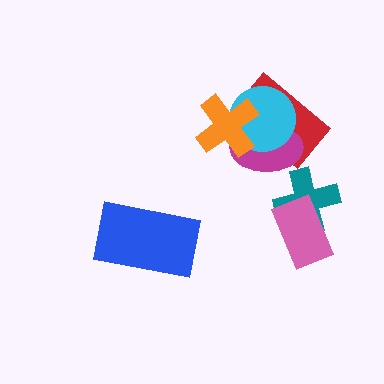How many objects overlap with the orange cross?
3 objects overlap with the orange cross.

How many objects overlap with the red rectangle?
3 objects overlap with the red rectangle.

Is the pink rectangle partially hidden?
No, no other shape covers it.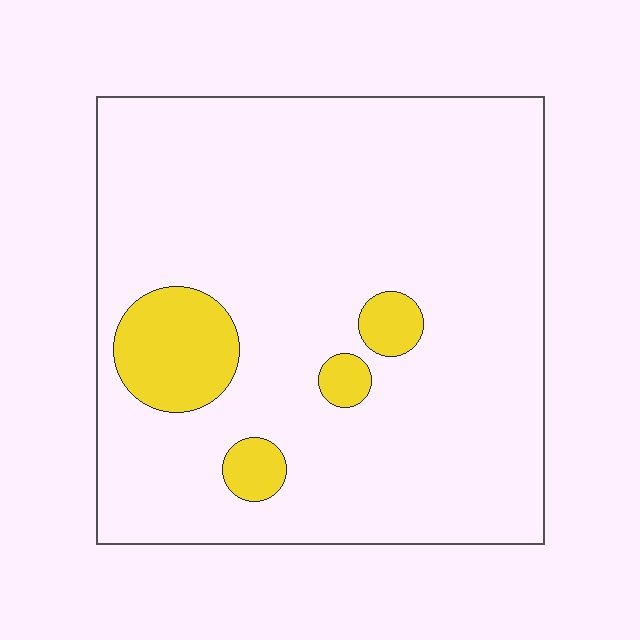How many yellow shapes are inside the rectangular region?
4.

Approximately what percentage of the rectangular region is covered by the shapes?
Approximately 10%.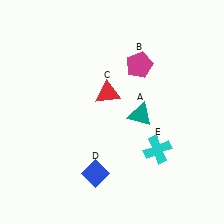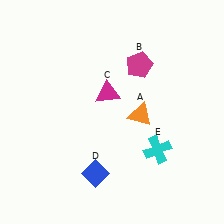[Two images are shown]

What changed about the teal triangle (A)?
In Image 1, A is teal. In Image 2, it changed to orange.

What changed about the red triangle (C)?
In Image 1, C is red. In Image 2, it changed to magenta.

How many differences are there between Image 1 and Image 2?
There are 2 differences between the two images.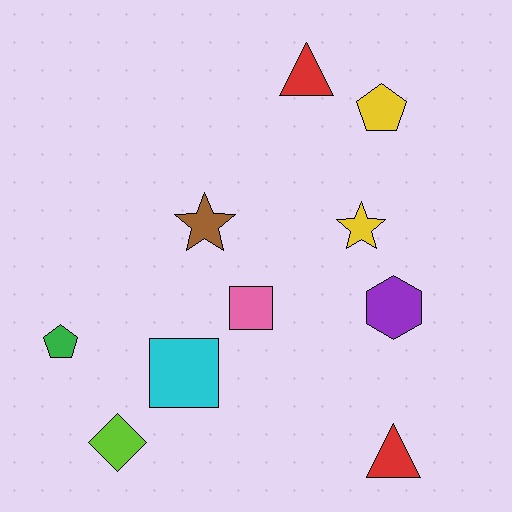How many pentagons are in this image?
There are 2 pentagons.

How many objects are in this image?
There are 10 objects.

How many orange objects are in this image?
There are no orange objects.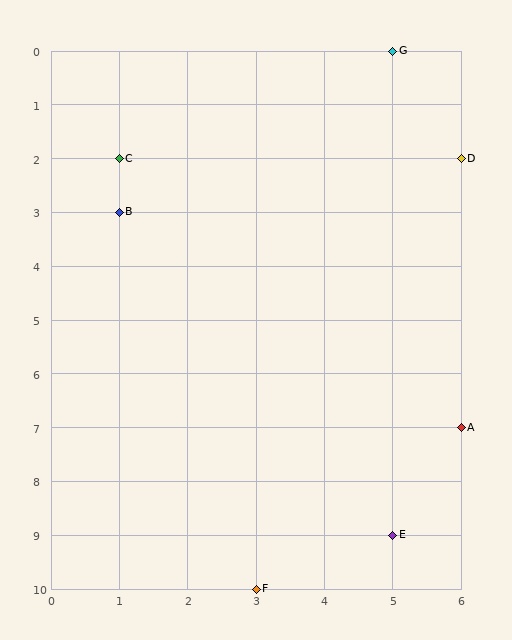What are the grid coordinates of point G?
Point G is at grid coordinates (5, 0).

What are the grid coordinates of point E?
Point E is at grid coordinates (5, 9).